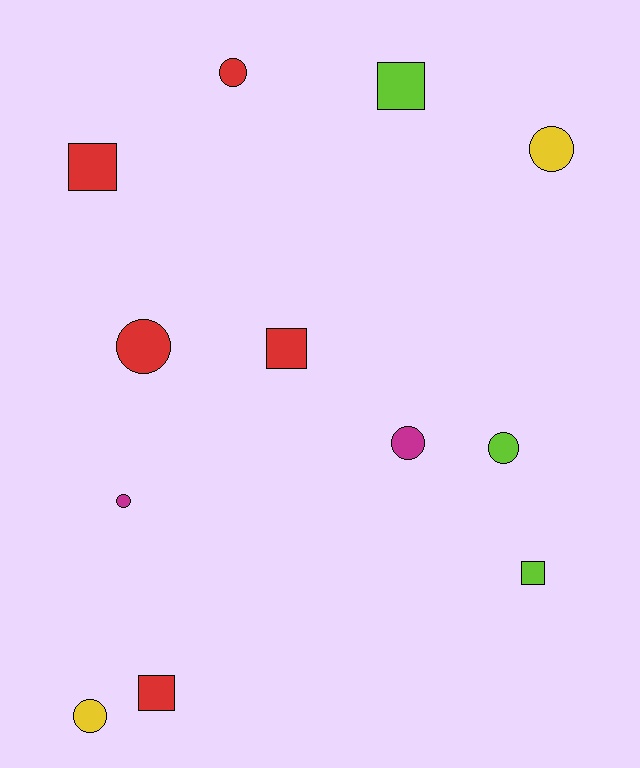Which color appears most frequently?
Red, with 5 objects.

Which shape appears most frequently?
Circle, with 7 objects.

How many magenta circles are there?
There are 2 magenta circles.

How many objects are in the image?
There are 12 objects.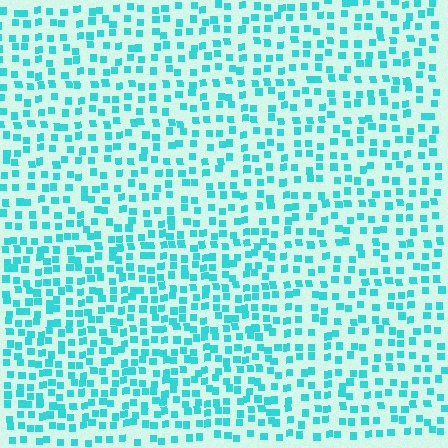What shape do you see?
I see a rectangle.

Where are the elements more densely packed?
The elements are more densely packed inside the rectangle boundary.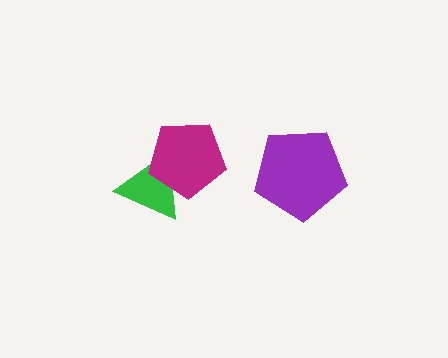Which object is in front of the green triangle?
The magenta pentagon is in front of the green triangle.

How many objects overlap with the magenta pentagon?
1 object overlaps with the magenta pentagon.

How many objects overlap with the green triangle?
1 object overlaps with the green triangle.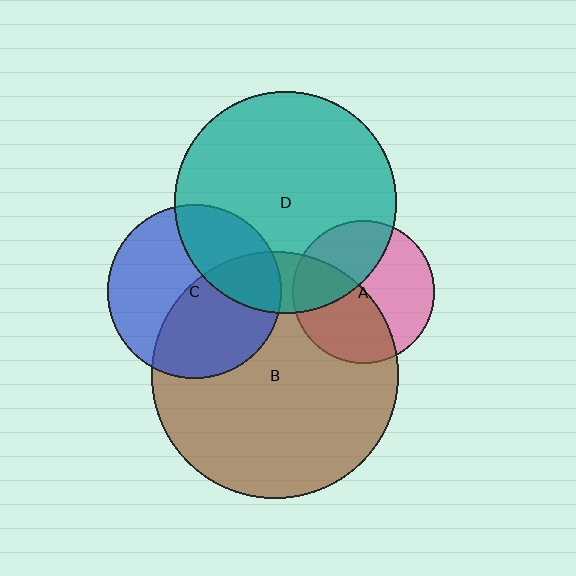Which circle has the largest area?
Circle B (brown).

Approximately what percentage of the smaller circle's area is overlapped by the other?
Approximately 50%.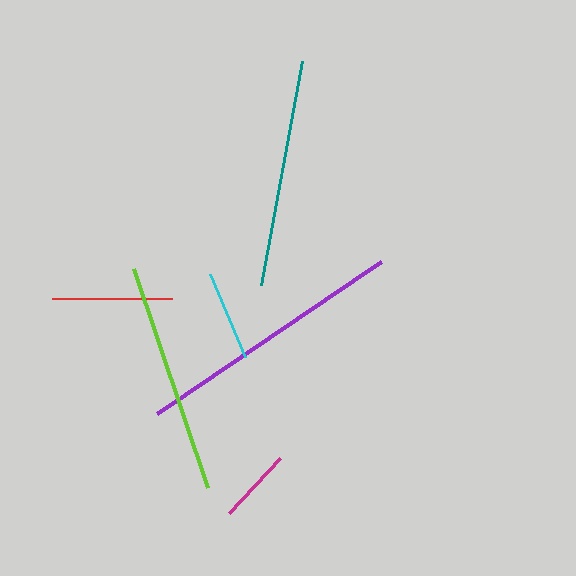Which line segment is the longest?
The purple line is the longest at approximately 270 pixels.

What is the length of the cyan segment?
The cyan segment is approximately 90 pixels long.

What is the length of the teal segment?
The teal segment is approximately 227 pixels long.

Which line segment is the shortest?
The magenta line is the shortest at approximately 75 pixels.